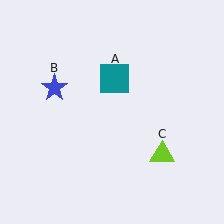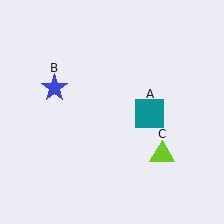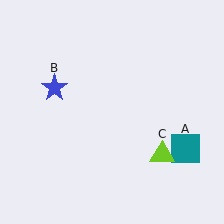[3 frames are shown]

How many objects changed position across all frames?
1 object changed position: teal square (object A).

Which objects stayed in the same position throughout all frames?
Blue star (object B) and lime triangle (object C) remained stationary.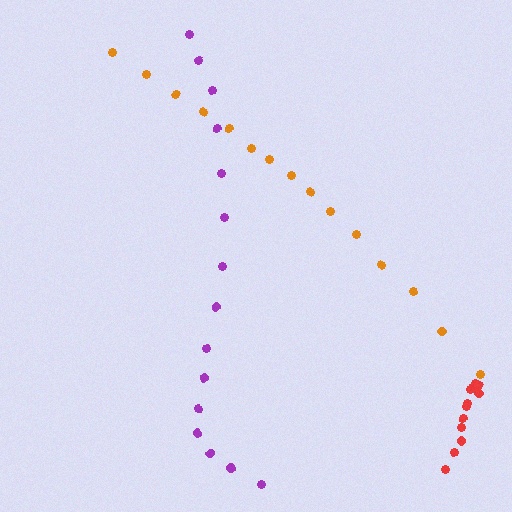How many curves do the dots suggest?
There are 3 distinct paths.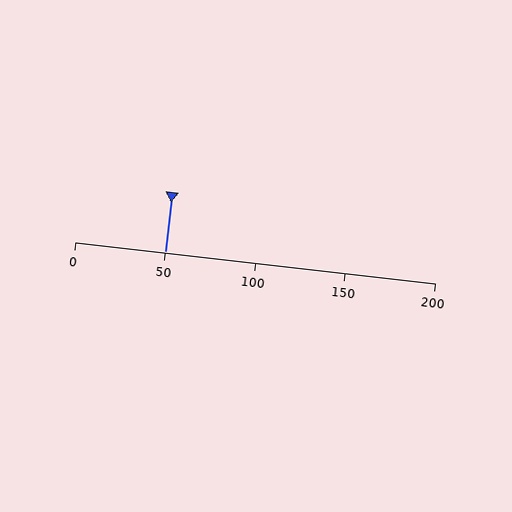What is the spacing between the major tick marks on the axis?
The major ticks are spaced 50 apart.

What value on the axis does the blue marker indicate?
The marker indicates approximately 50.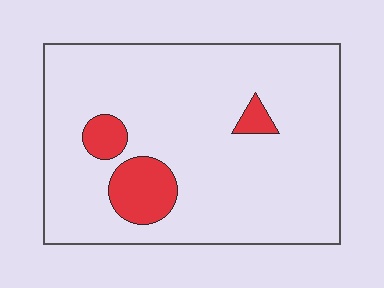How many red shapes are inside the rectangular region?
3.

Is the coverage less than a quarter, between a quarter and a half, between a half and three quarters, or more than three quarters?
Less than a quarter.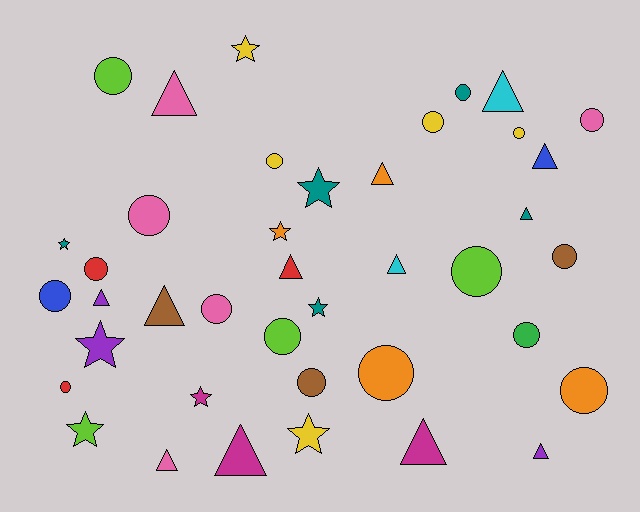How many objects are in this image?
There are 40 objects.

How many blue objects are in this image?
There are 2 blue objects.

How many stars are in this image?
There are 9 stars.